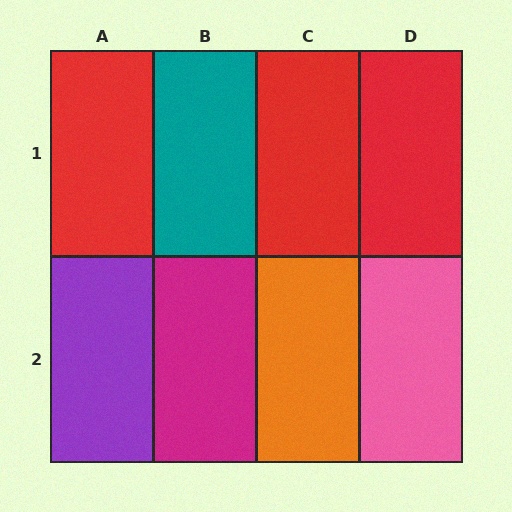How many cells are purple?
1 cell is purple.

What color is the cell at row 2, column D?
Pink.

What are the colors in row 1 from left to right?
Red, teal, red, red.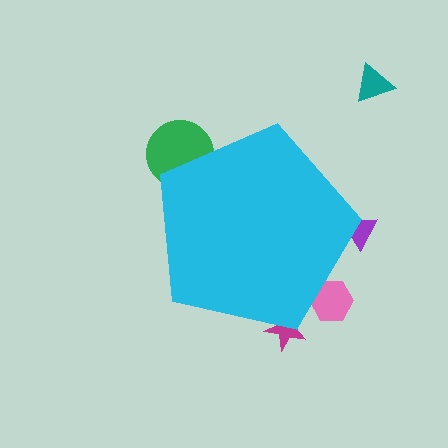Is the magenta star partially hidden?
Yes, the magenta star is partially hidden behind the cyan pentagon.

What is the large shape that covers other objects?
A cyan pentagon.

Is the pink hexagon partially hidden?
Yes, the pink hexagon is partially hidden behind the cyan pentagon.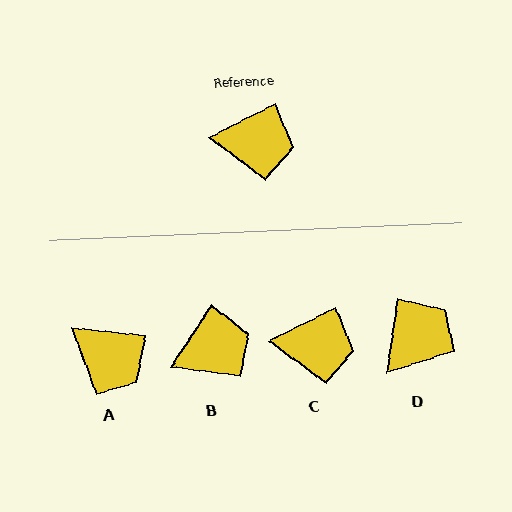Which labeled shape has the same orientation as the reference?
C.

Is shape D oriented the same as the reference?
No, it is off by about 55 degrees.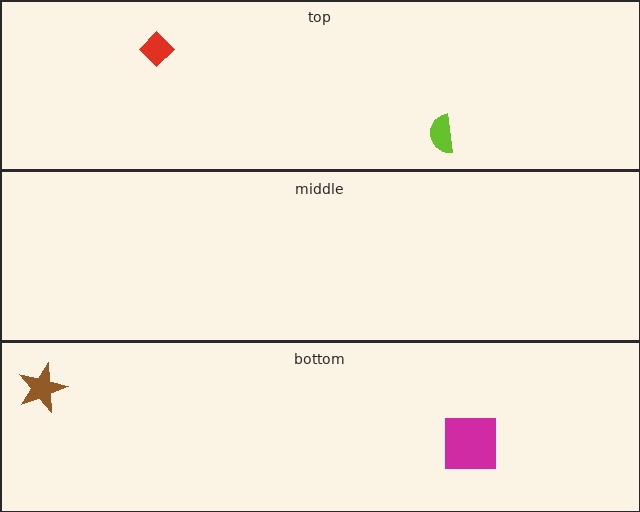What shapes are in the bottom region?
The brown star, the magenta square.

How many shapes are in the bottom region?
2.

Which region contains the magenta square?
The bottom region.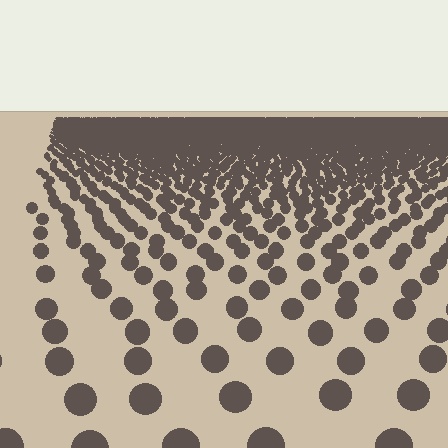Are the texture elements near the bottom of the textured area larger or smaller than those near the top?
Larger. Near the bottom, elements are closer to the viewer and appear at a bigger on-screen size.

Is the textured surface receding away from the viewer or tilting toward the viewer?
The surface is receding away from the viewer. Texture elements get smaller and denser toward the top.